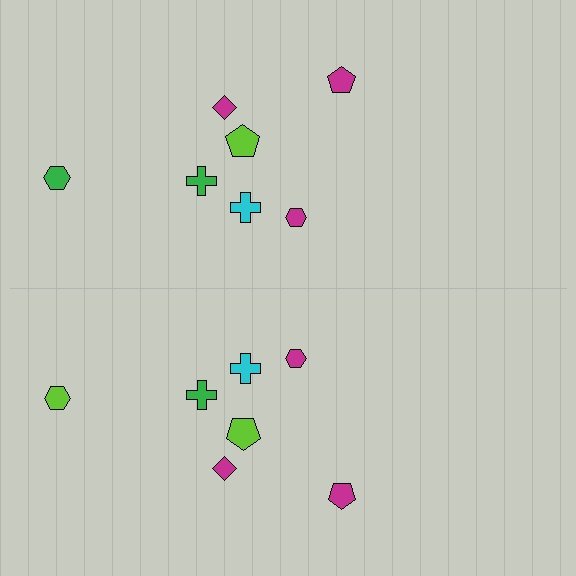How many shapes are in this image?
There are 14 shapes in this image.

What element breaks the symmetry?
The lime hexagon on the bottom side breaks the symmetry — its mirror counterpart is green.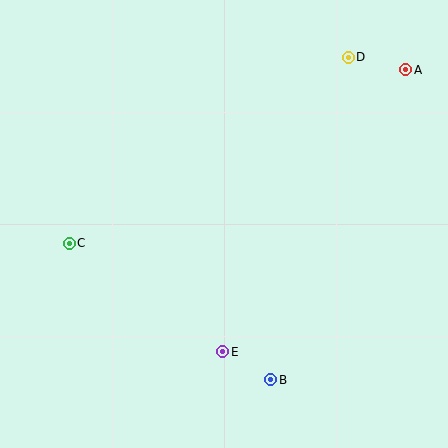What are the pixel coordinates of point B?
Point B is at (271, 380).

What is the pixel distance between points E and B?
The distance between E and B is 55 pixels.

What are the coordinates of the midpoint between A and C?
The midpoint between A and C is at (237, 157).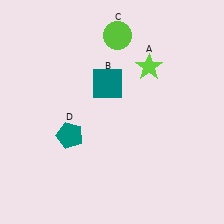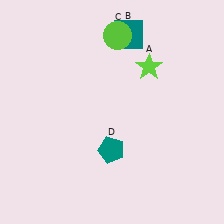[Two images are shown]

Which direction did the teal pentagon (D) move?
The teal pentagon (D) moved right.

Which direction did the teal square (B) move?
The teal square (B) moved up.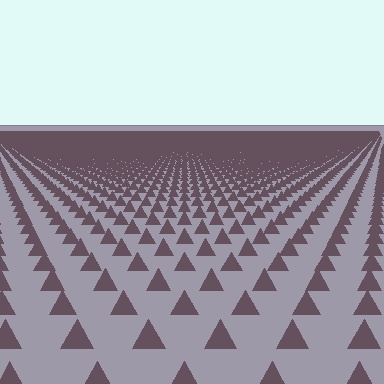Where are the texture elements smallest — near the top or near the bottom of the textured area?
Near the top.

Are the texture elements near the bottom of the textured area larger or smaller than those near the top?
Larger. Near the bottom, elements are closer to the viewer and appear at a bigger on-screen size.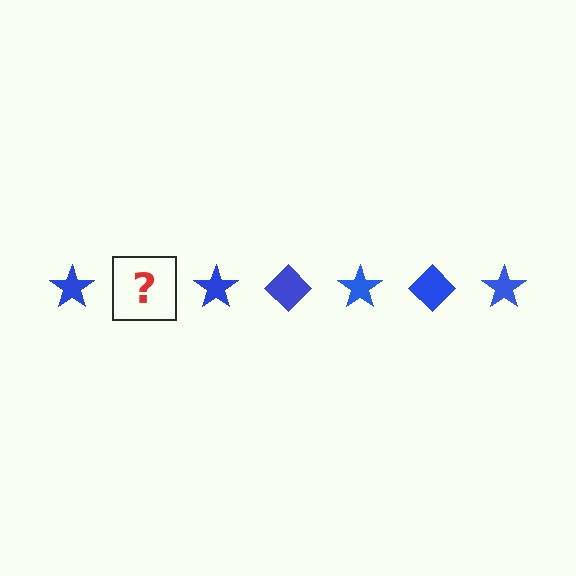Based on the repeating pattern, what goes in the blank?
The blank should be a blue diamond.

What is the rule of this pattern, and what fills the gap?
The rule is that the pattern cycles through star, diamond shapes in blue. The gap should be filled with a blue diamond.